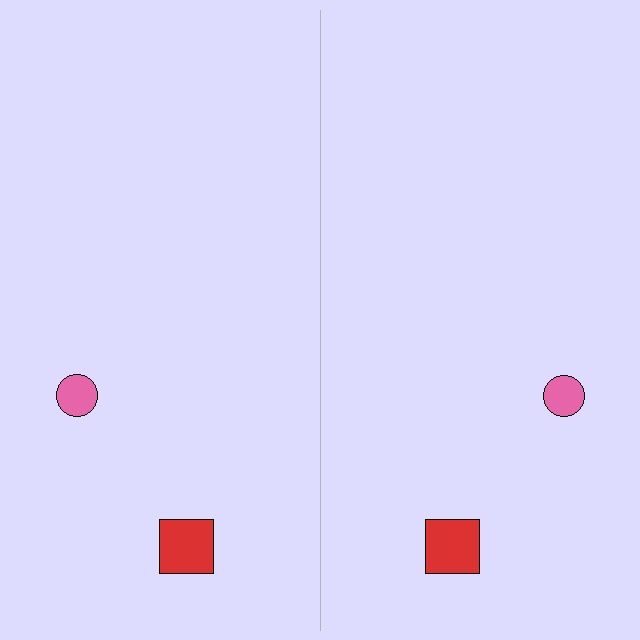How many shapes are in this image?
There are 4 shapes in this image.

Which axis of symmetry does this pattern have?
The pattern has a vertical axis of symmetry running through the center of the image.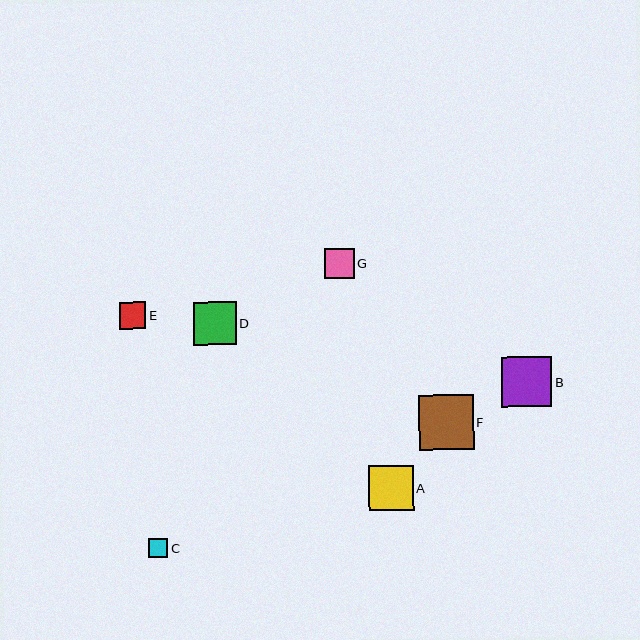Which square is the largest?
Square F is the largest with a size of approximately 55 pixels.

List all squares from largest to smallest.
From largest to smallest: F, B, A, D, G, E, C.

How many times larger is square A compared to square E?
Square A is approximately 1.7 times the size of square E.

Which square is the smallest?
Square C is the smallest with a size of approximately 19 pixels.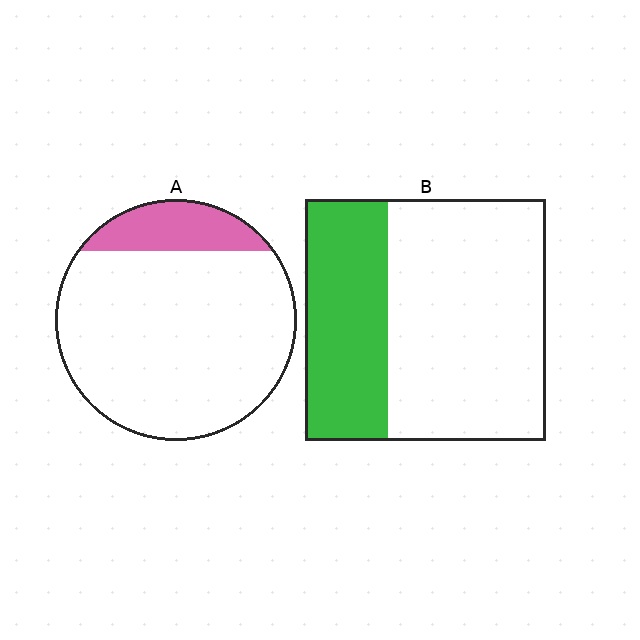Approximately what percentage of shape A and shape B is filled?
A is approximately 15% and B is approximately 35%.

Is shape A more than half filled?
No.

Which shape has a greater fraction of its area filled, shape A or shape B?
Shape B.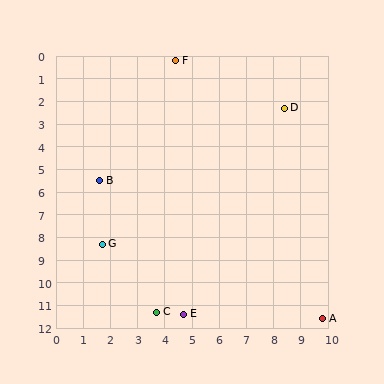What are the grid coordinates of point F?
Point F is at approximately (4.4, 0.2).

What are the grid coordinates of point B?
Point B is at approximately (1.6, 5.5).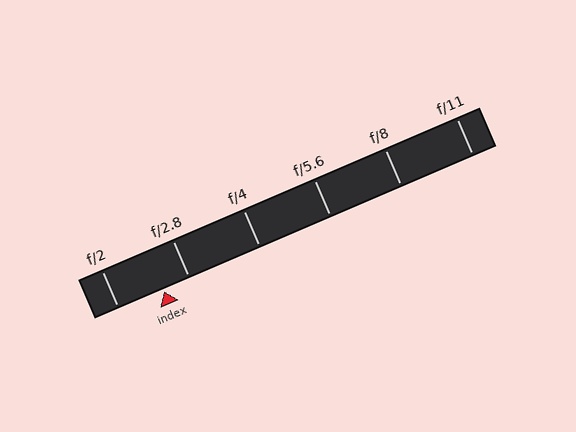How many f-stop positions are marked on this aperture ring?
There are 6 f-stop positions marked.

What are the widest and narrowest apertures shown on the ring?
The widest aperture shown is f/2 and the narrowest is f/11.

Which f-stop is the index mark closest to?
The index mark is closest to f/2.8.